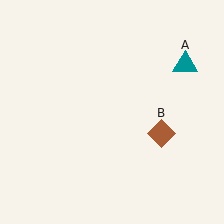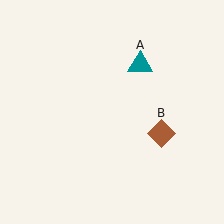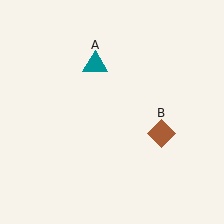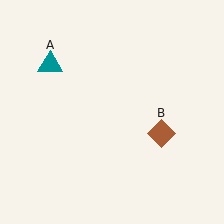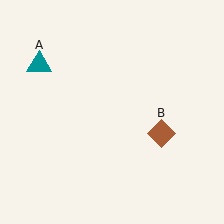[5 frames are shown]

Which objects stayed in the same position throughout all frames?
Brown diamond (object B) remained stationary.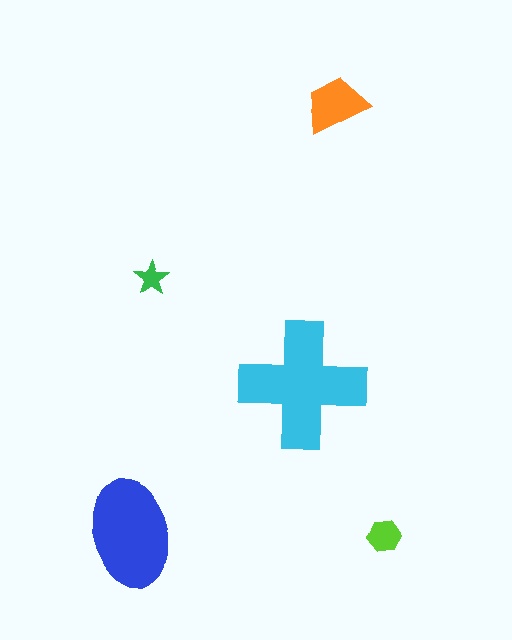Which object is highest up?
The orange trapezoid is topmost.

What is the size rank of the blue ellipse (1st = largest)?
2nd.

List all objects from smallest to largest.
The green star, the lime hexagon, the orange trapezoid, the blue ellipse, the cyan cross.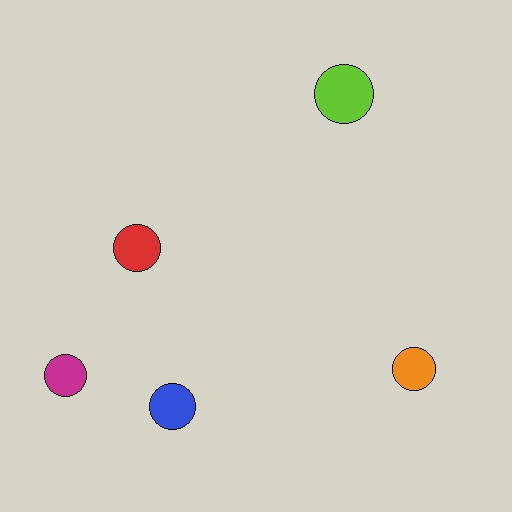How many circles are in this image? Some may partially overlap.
There are 5 circles.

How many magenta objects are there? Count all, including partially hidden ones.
There is 1 magenta object.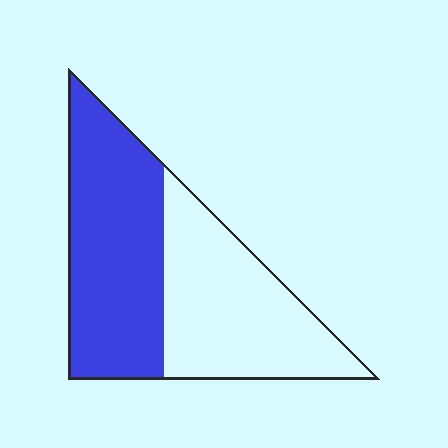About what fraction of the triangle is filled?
About one half (1/2).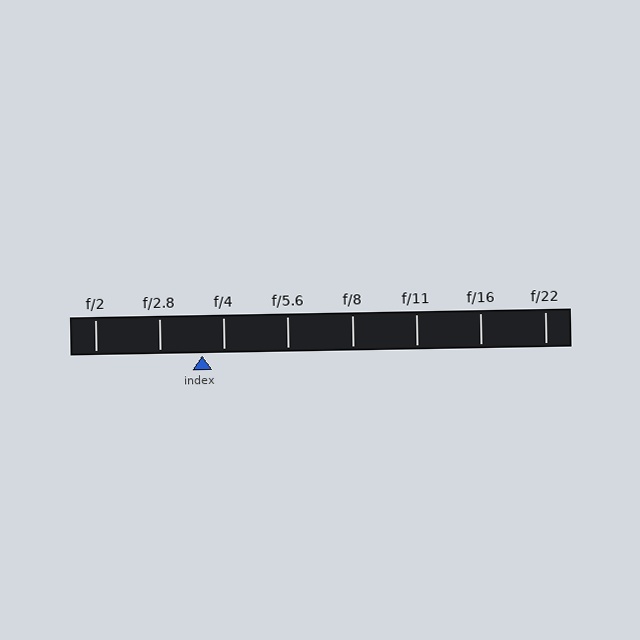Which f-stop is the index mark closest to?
The index mark is closest to f/4.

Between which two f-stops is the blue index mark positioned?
The index mark is between f/2.8 and f/4.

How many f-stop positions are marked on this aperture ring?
There are 8 f-stop positions marked.